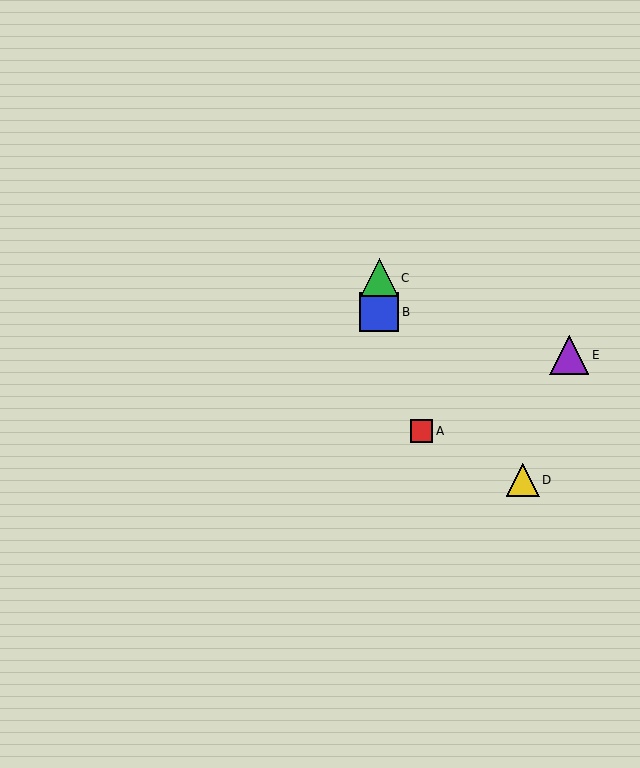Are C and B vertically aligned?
Yes, both are at x≈379.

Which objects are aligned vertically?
Objects B, C are aligned vertically.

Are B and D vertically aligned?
No, B is at x≈379 and D is at x≈523.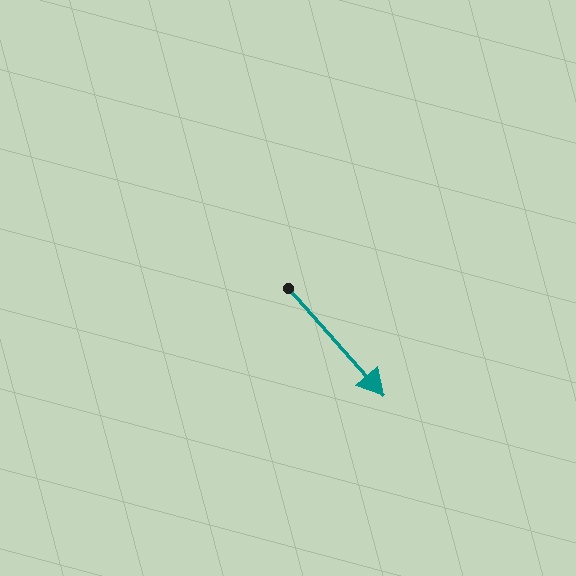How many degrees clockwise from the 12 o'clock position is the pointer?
Approximately 138 degrees.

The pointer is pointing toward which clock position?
Roughly 5 o'clock.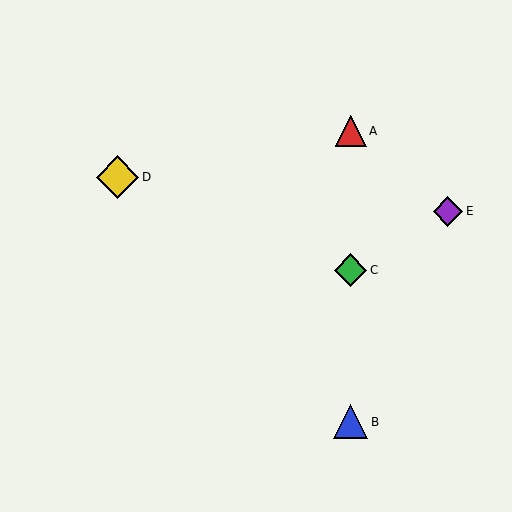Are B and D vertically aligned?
No, B is at x≈351 and D is at x≈118.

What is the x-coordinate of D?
Object D is at x≈118.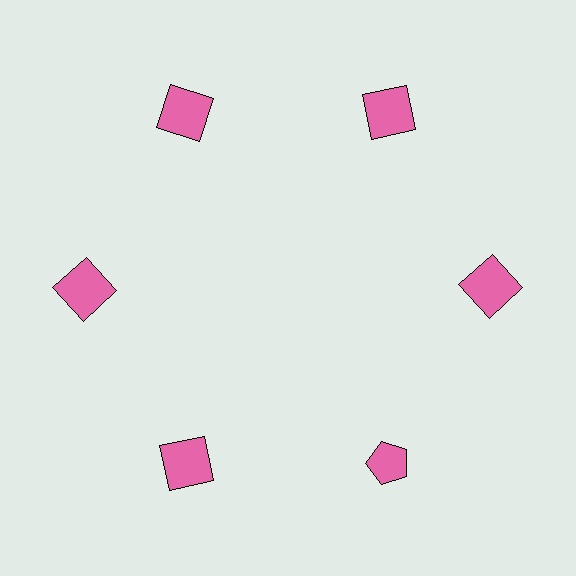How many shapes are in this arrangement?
There are 6 shapes arranged in a ring pattern.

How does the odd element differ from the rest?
It has a different shape: pentagon instead of square.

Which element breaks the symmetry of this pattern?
The pink pentagon at roughly the 5 o'clock position breaks the symmetry. All other shapes are pink squares.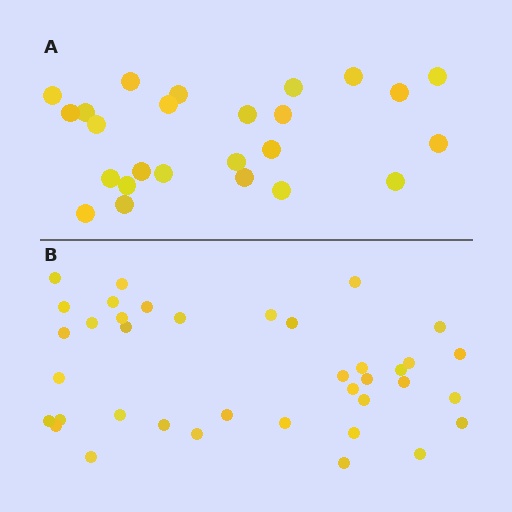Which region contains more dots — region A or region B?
Region B (the bottom region) has more dots.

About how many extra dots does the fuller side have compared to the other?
Region B has approximately 15 more dots than region A.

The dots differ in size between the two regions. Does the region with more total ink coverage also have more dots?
No. Region A has more total ink coverage because its dots are larger, but region B actually contains more individual dots. Total area can be misleading — the number of items is what matters here.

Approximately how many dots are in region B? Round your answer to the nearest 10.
About 40 dots. (The exact count is 38, which rounds to 40.)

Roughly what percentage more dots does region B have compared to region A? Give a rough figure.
About 50% more.